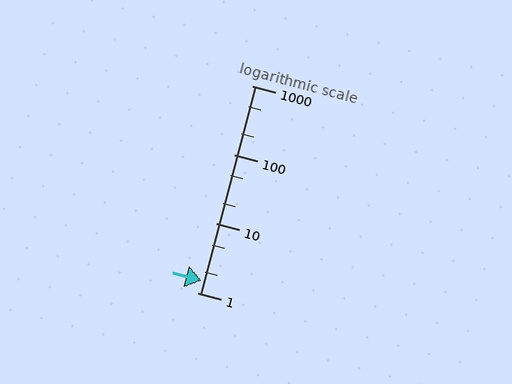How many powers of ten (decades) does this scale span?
The scale spans 3 decades, from 1 to 1000.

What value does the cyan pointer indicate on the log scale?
The pointer indicates approximately 1.5.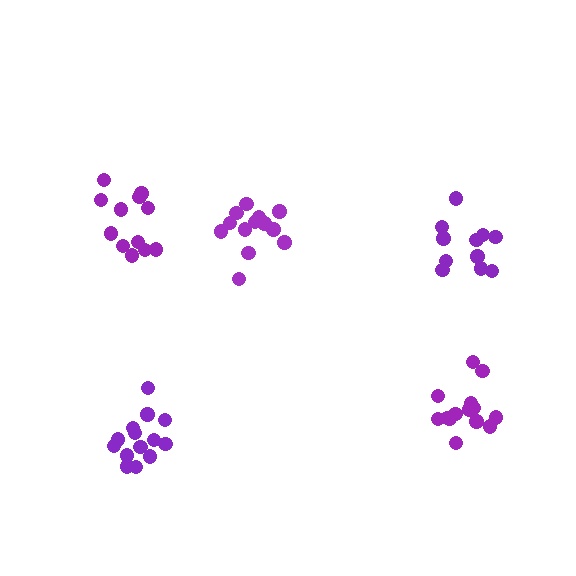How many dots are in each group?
Group 1: 14 dots, Group 2: 14 dots, Group 3: 13 dots, Group 4: 11 dots, Group 5: 12 dots (64 total).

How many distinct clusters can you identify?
There are 5 distinct clusters.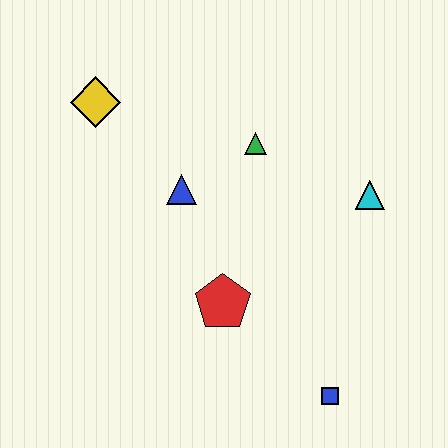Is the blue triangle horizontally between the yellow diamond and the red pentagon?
Yes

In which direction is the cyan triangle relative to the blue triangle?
The cyan triangle is to the right of the blue triangle.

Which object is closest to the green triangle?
The blue triangle is closest to the green triangle.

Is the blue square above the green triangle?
No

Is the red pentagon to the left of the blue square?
Yes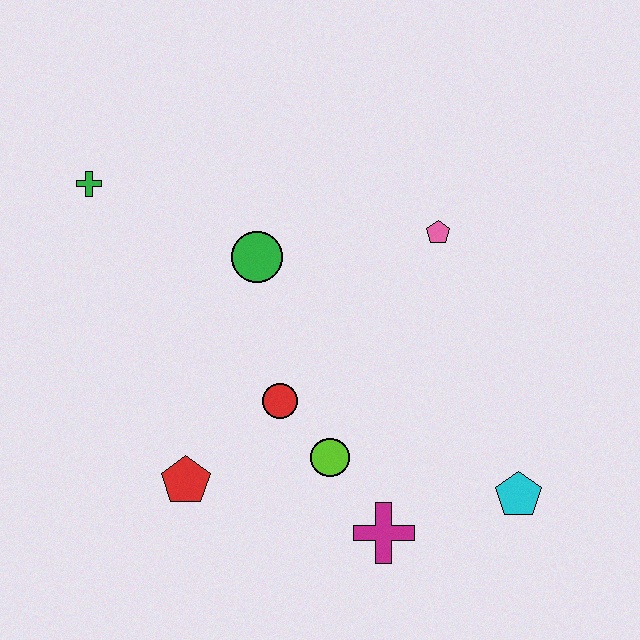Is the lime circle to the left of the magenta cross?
Yes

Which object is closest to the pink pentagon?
The green circle is closest to the pink pentagon.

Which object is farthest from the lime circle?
The green cross is farthest from the lime circle.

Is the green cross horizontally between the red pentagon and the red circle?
No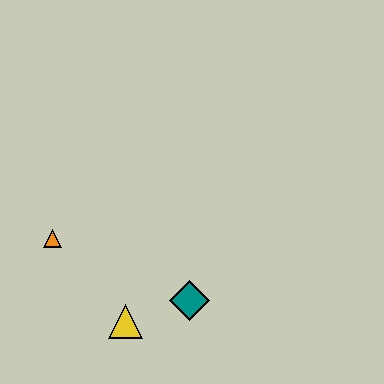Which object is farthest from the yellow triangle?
The orange triangle is farthest from the yellow triangle.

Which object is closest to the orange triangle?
The yellow triangle is closest to the orange triangle.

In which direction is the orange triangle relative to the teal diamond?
The orange triangle is to the left of the teal diamond.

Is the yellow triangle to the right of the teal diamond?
No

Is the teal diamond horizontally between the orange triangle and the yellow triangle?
No